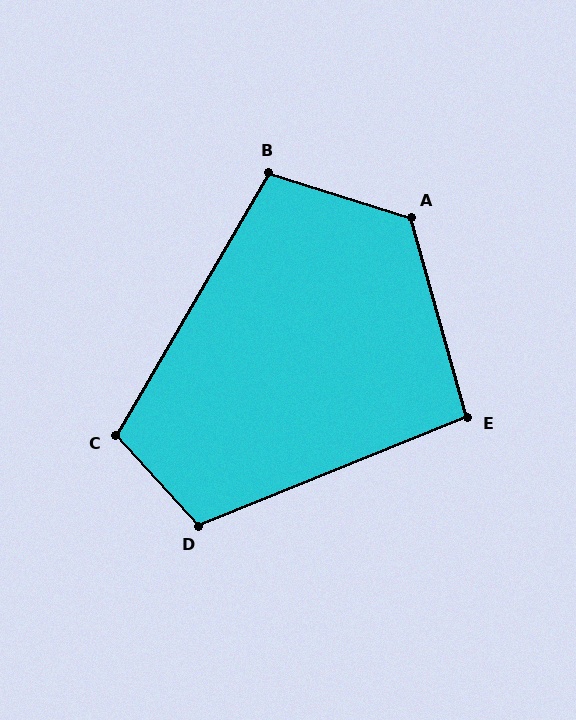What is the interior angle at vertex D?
Approximately 111 degrees (obtuse).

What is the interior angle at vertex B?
Approximately 103 degrees (obtuse).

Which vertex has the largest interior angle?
A, at approximately 123 degrees.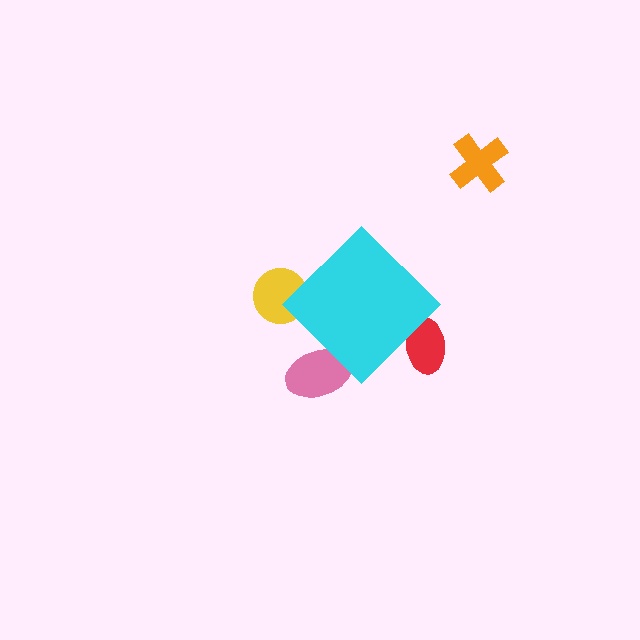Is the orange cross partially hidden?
No, the orange cross is fully visible.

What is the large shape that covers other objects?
A cyan diamond.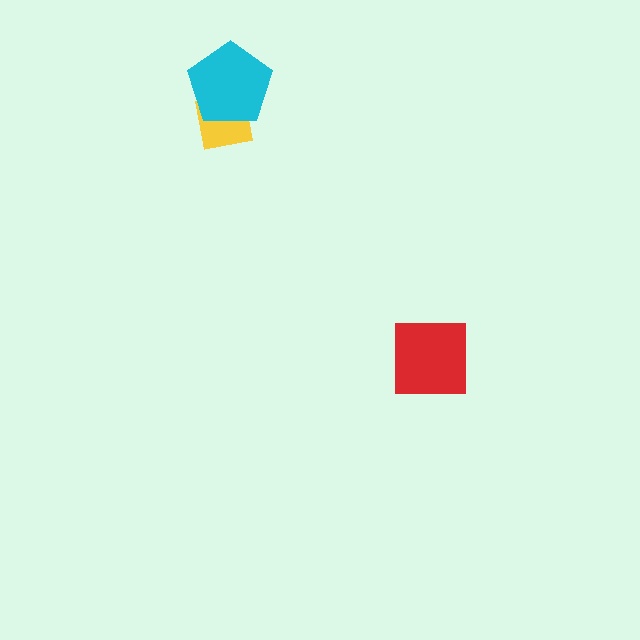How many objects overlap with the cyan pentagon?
1 object overlaps with the cyan pentagon.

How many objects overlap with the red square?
0 objects overlap with the red square.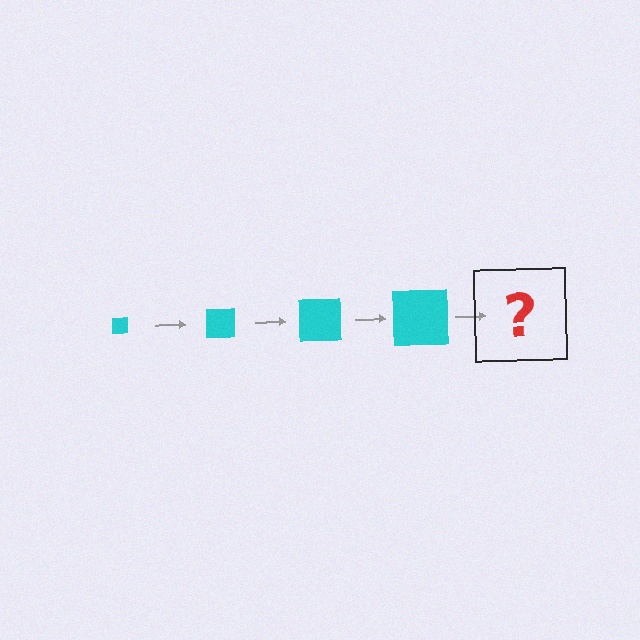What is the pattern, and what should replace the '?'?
The pattern is that the square gets progressively larger each step. The '?' should be a cyan square, larger than the previous one.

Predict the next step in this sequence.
The next step is a cyan square, larger than the previous one.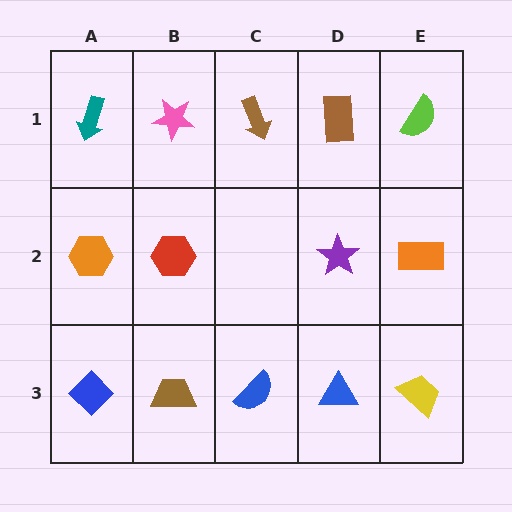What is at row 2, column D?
A purple star.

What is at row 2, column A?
An orange hexagon.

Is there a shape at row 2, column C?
No, that cell is empty.